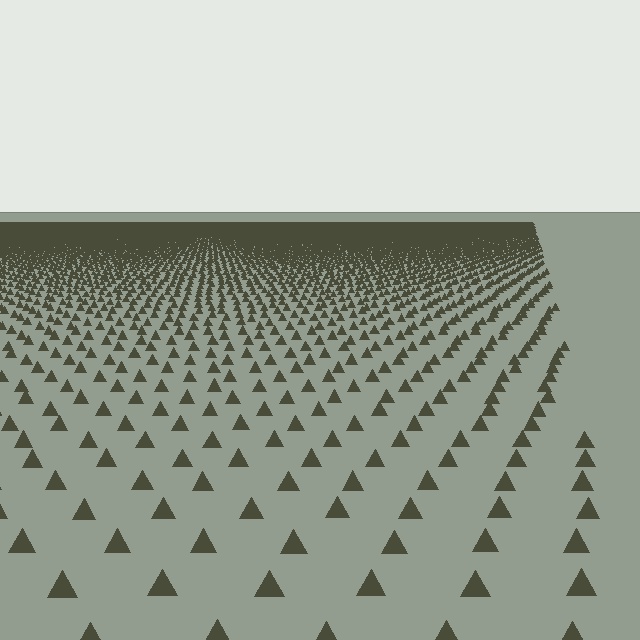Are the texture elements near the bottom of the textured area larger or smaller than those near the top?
Larger. Near the bottom, elements are closer to the viewer and appear at a bigger on-screen size.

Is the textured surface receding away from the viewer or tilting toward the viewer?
The surface is receding away from the viewer. Texture elements get smaller and denser toward the top.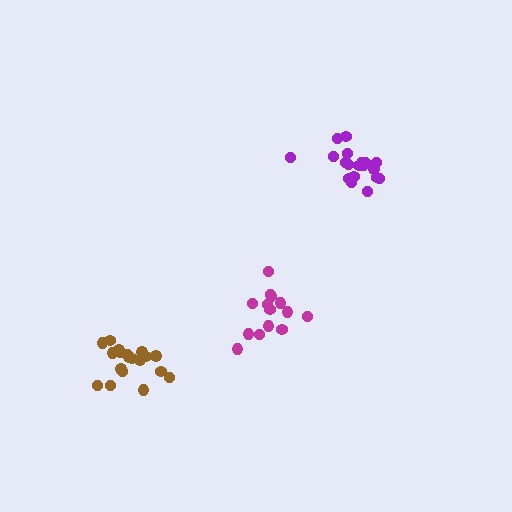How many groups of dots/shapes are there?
There are 3 groups.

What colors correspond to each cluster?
The clusters are colored: brown, magenta, purple.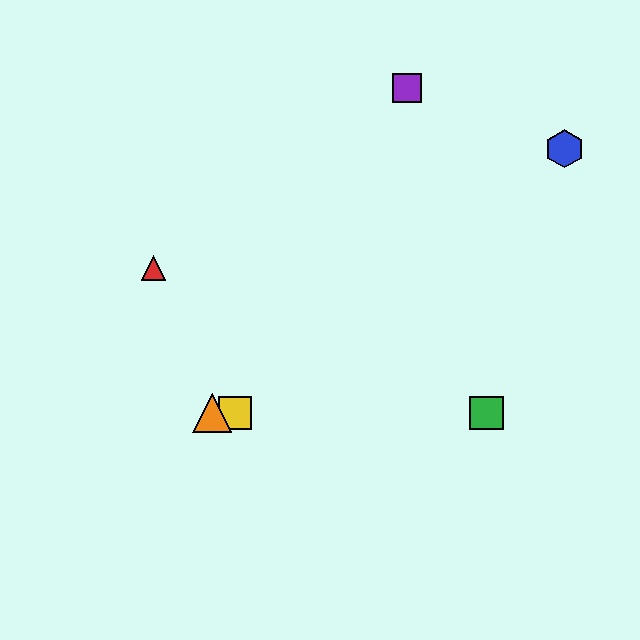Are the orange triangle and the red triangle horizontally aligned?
No, the orange triangle is at y≈413 and the red triangle is at y≈268.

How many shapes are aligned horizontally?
3 shapes (the green square, the yellow square, the orange triangle) are aligned horizontally.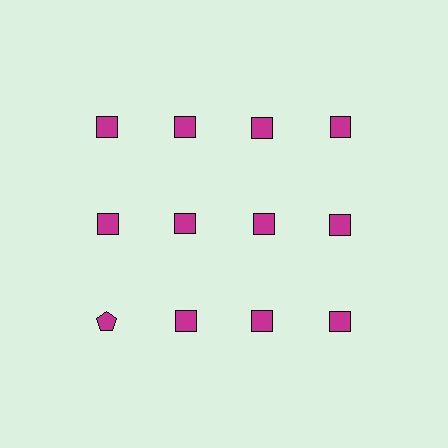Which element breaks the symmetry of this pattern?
The magenta pentagon in the third row, leftmost column breaks the symmetry. All other shapes are magenta squares.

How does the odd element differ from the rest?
It has a different shape: pentagon instead of square.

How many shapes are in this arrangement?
There are 12 shapes arranged in a grid pattern.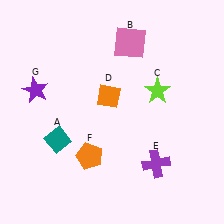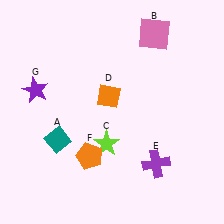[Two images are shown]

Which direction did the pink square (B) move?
The pink square (B) moved right.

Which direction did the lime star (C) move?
The lime star (C) moved down.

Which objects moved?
The objects that moved are: the pink square (B), the lime star (C).